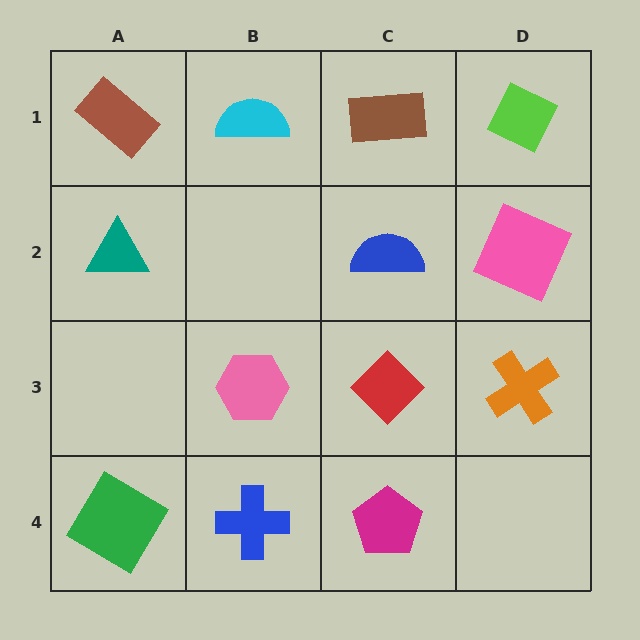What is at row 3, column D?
An orange cross.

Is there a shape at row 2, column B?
No, that cell is empty.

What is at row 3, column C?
A red diamond.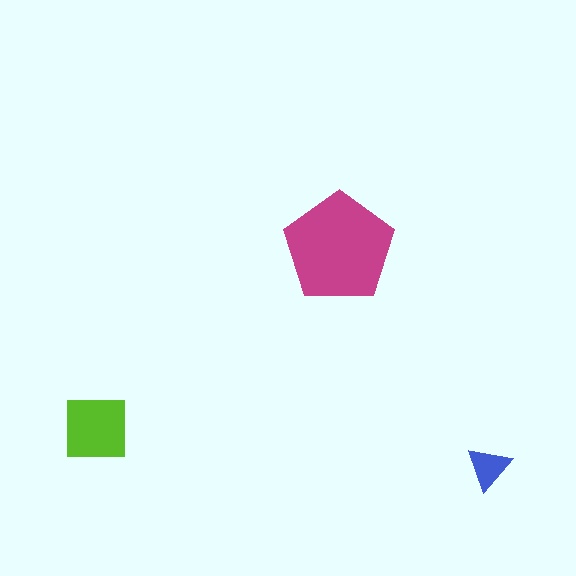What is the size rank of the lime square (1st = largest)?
2nd.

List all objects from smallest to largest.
The blue triangle, the lime square, the magenta pentagon.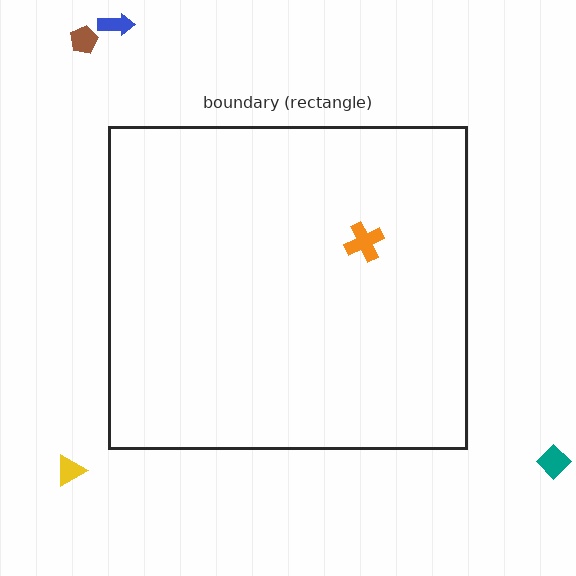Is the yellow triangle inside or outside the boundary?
Outside.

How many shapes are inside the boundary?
1 inside, 4 outside.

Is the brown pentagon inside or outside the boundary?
Outside.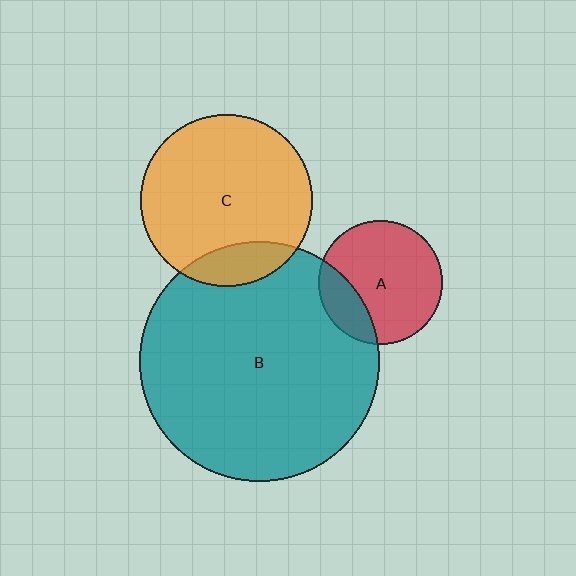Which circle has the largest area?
Circle B (teal).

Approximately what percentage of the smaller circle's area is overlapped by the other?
Approximately 20%.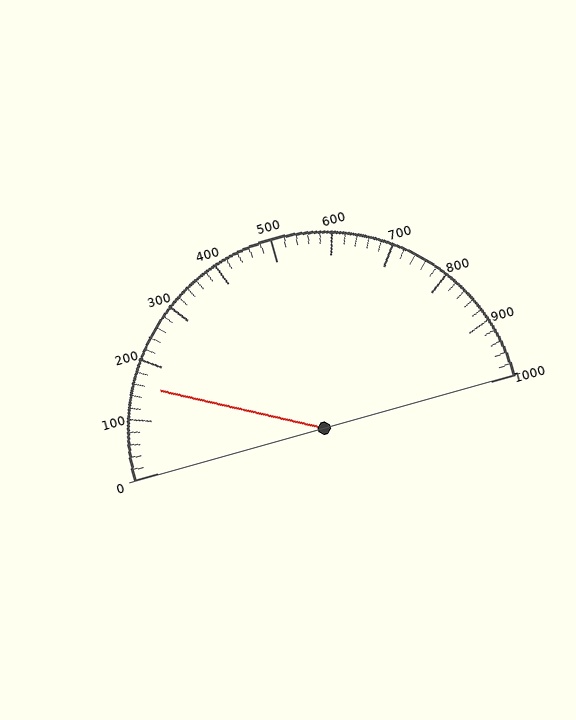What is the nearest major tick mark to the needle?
The nearest major tick mark is 200.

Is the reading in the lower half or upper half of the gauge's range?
The reading is in the lower half of the range (0 to 1000).